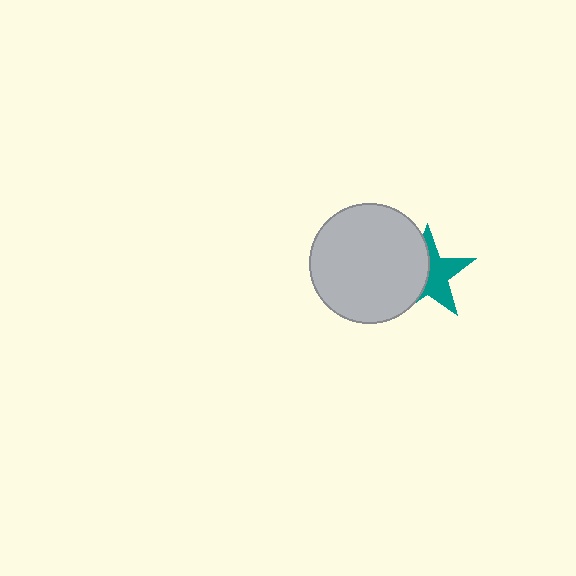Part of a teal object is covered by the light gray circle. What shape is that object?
It is a star.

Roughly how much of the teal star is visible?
About half of it is visible (roughly 52%).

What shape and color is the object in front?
The object in front is a light gray circle.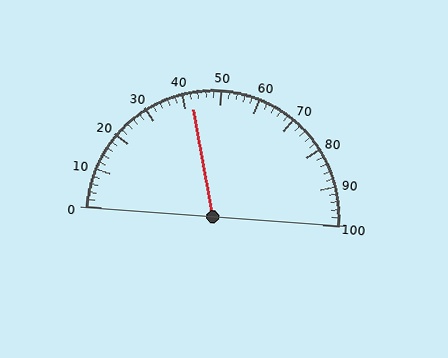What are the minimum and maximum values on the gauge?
The gauge ranges from 0 to 100.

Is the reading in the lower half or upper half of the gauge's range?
The reading is in the lower half of the range (0 to 100).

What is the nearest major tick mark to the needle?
The nearest major tick mark is 40.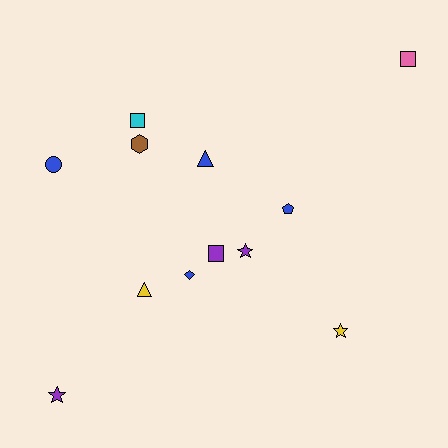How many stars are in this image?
There are 3 stars.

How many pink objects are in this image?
There is 1 pink object.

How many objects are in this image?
There are 12 objects.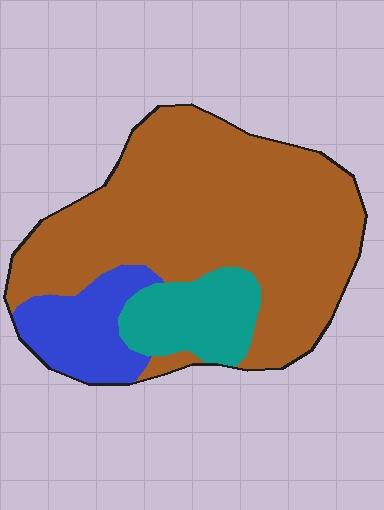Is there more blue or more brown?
Brown.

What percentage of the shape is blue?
Blue takes up less than a quarter of the shape.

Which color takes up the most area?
Brown, at roughly 70%.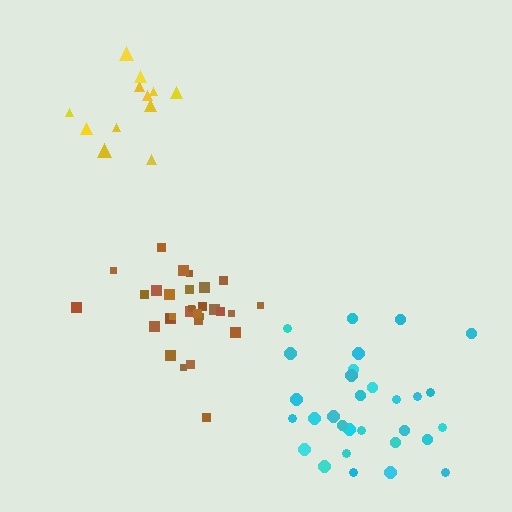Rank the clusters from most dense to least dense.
brown, yellow, cyan.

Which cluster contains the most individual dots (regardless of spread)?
Cyan (30).